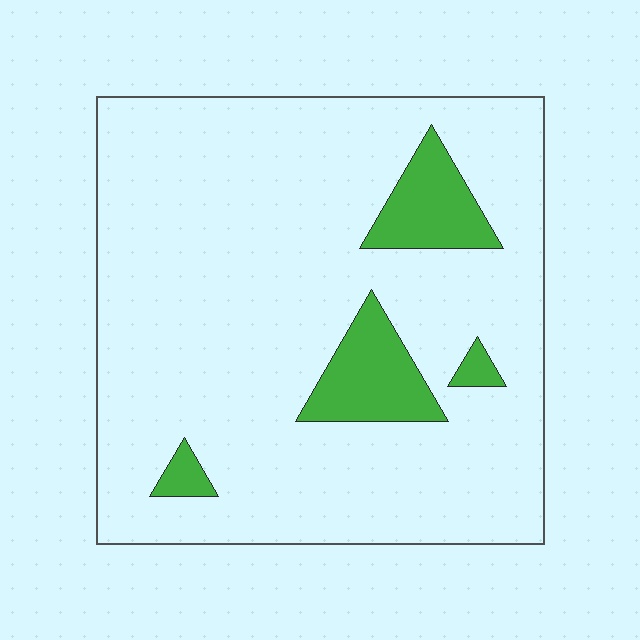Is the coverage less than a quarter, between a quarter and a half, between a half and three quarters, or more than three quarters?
Less than a quarter.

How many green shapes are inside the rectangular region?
4.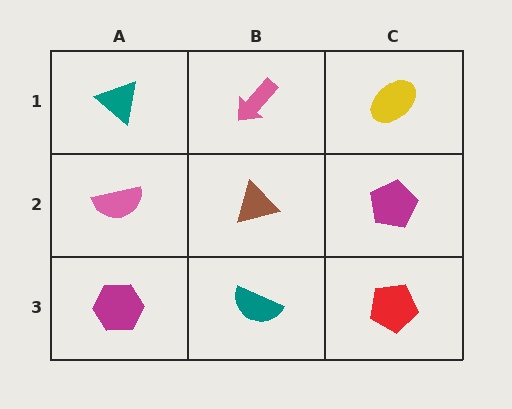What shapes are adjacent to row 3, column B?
A brown triangle (row 2, column B), a magenta hexagon (row 3, column A), a red pentagon (row 3, column C).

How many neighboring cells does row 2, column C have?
3.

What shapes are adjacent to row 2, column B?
A pink arrow (row 1, column B), a teal semicircle (row 3, column B), a pink semicircle (row 2, column A), a magenta pentagon (row 2, column C).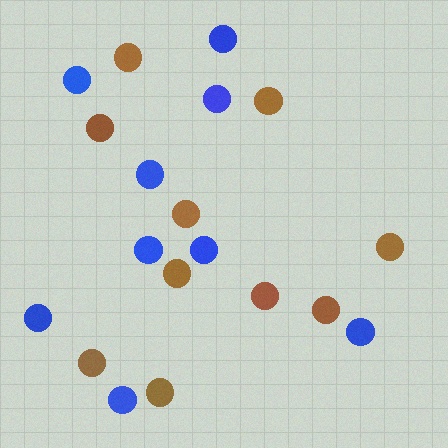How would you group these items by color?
There are 2 groups: one group of brown circles (10) and one group of blue circles (9).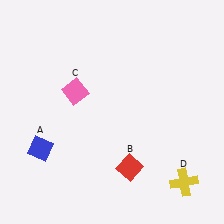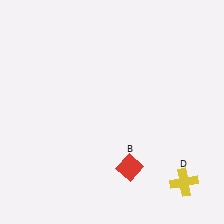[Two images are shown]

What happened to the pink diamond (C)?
The pink diamond (C) was removed in Image 2. It was in the top-left area of Image 1.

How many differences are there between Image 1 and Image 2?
There are 2 differences between the two images.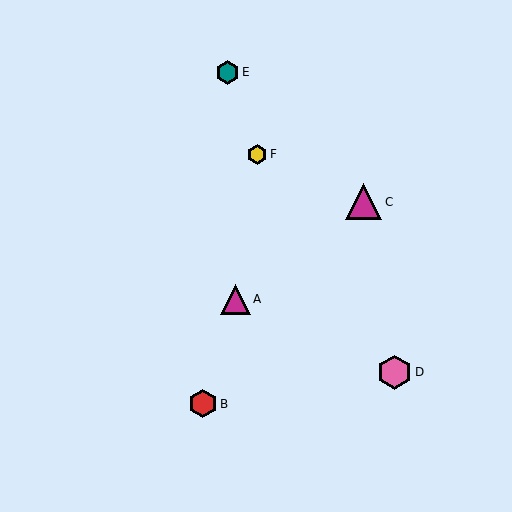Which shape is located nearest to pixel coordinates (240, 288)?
The magenta triangle (labeled A) at (235, 299) is nearest to that location.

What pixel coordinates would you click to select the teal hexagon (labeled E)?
Click at (228, 72) to select the teal hexagon E.